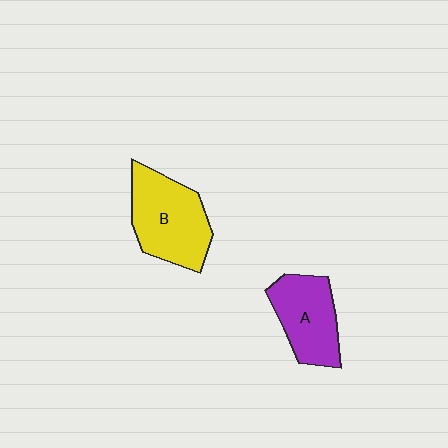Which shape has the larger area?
Shape B (yellow).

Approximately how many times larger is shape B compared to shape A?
Approximately 1.2 times.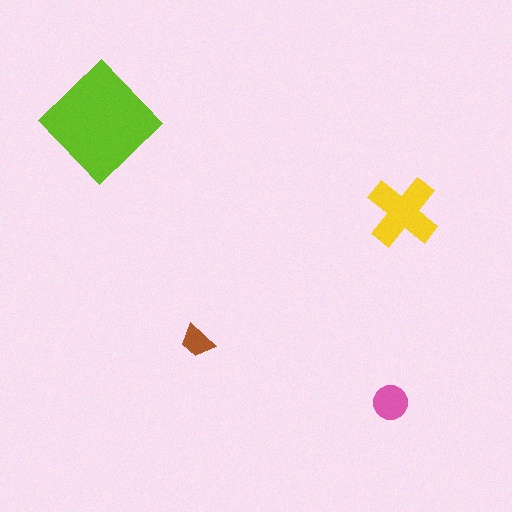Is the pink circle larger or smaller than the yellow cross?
Smaller.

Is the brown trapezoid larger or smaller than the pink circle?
Smaller.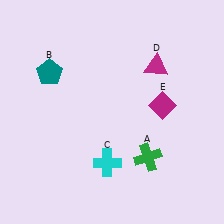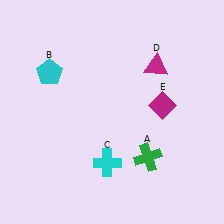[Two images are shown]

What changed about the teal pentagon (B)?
In Image 1, B is teal. In Image 2, it changed to cyan.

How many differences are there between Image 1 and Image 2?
There is 1 difference between the two images.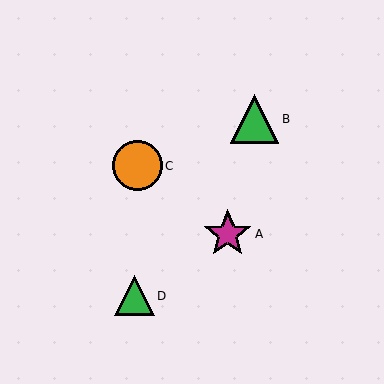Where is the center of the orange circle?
The center of the orange circle is at (137, 166).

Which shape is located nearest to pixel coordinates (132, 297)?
The green triangle (labeled D) at (134, 296) is nearest to that location.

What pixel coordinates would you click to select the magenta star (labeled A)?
Click at (228, 234) to select the magenta star A.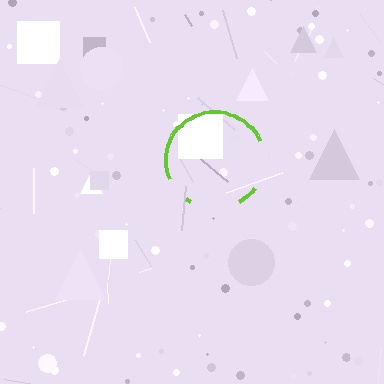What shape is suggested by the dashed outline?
The dashed outline suggests a circle.